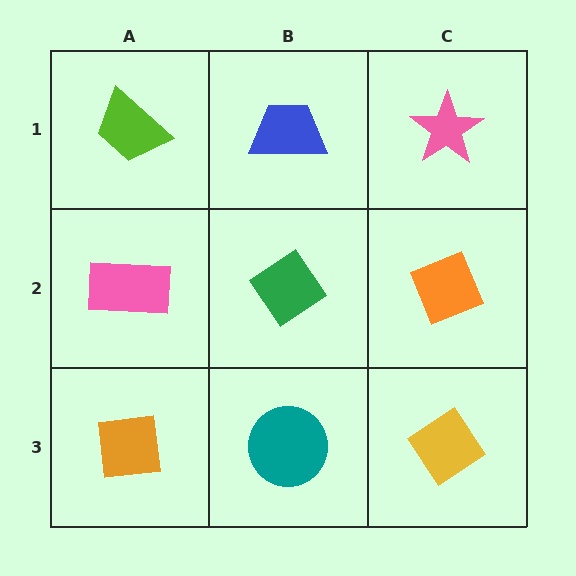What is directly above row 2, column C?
A pink star.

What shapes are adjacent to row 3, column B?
A green diamond (row 2, column B), an orange square (row 3, column A), a yellow diamond (row 3, column C).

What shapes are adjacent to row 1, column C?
An orange diamond (row 2, column C), a blue trapezoid (row 1, column B).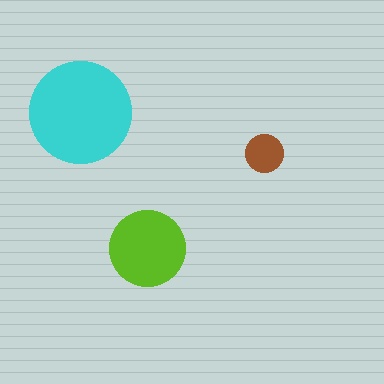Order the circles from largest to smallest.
the cyan one, the lime one, the brown one.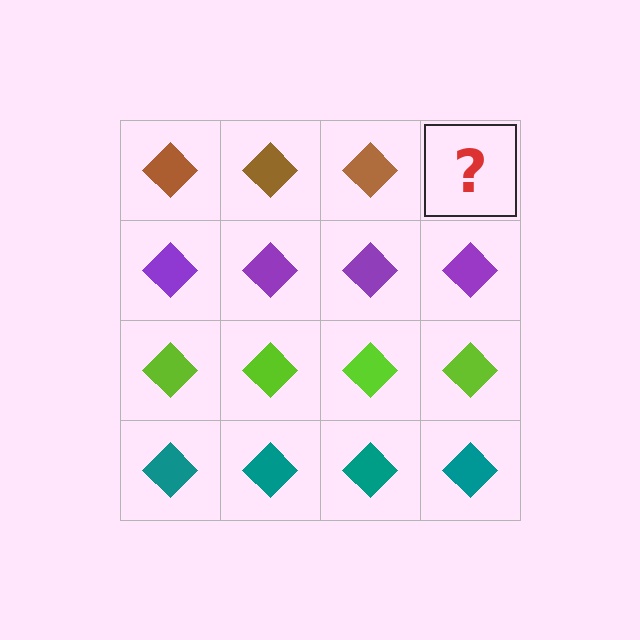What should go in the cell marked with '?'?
The missing cell should contain a brown diamond.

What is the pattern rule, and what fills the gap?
The rule is that each row has a consistent color. The gap should be filled with a brown diamond.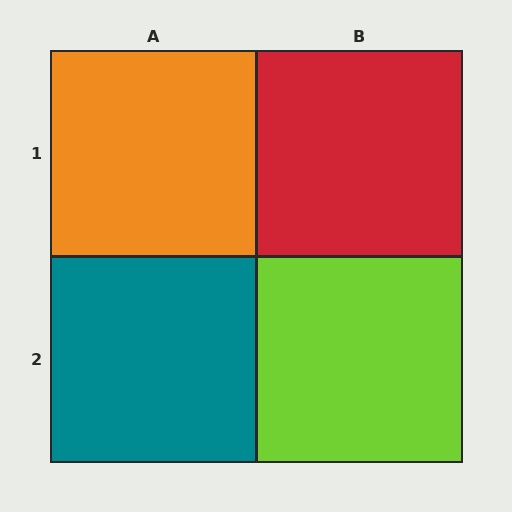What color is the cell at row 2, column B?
Lime.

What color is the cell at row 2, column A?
Teal.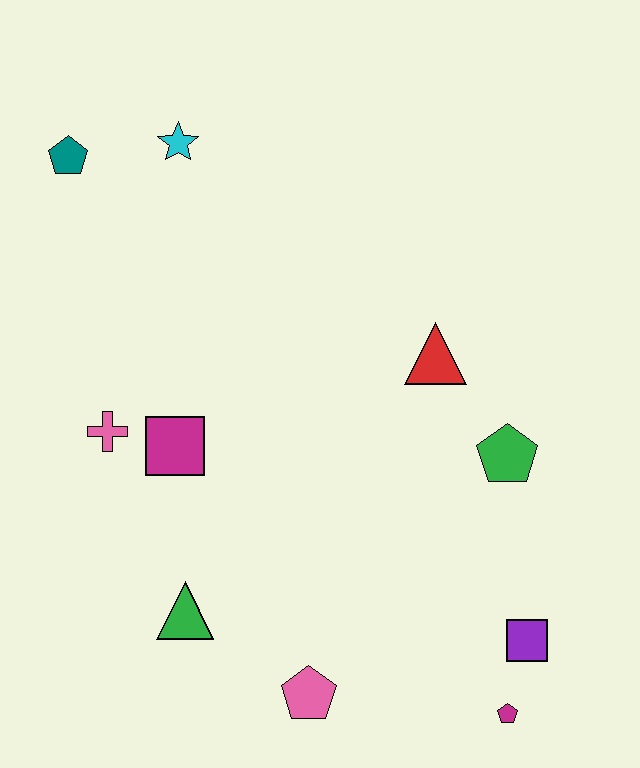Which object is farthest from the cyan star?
The magenta pentagon is farthest from the cyan star.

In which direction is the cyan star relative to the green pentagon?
The cyan star is to the left of the green pentagon.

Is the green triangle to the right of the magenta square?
Yes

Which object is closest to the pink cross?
The magenta square is closest to the pink cross.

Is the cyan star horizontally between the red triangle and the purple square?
No